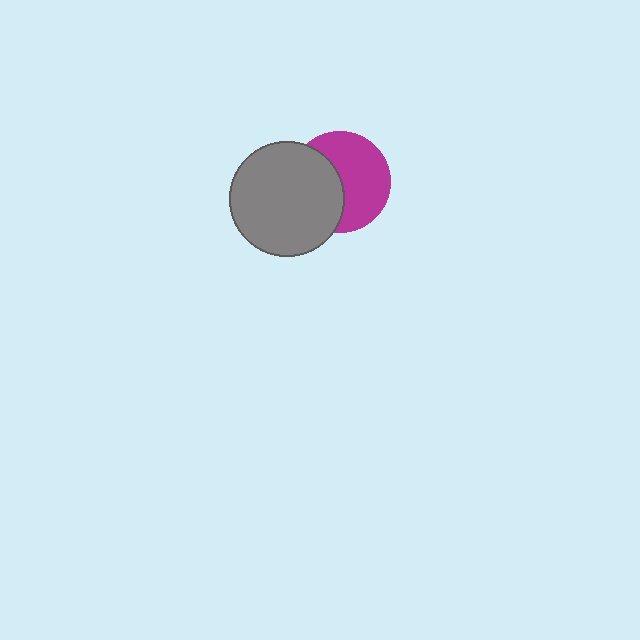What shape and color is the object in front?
The object in front is a gray circle.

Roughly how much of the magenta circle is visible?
About half of it is visible (roughly 57%).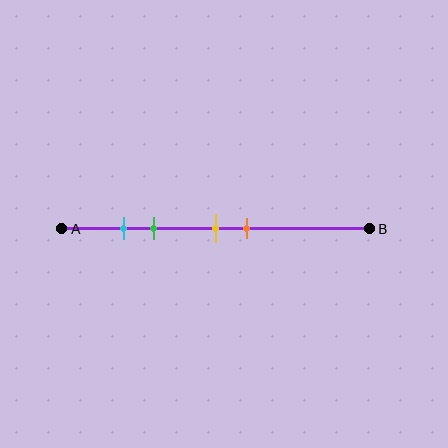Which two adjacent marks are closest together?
The cyan and green marks are the closest adjacent pair.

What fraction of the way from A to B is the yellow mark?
The yellow mark is approximately 50% (0.5) of the way from A to B.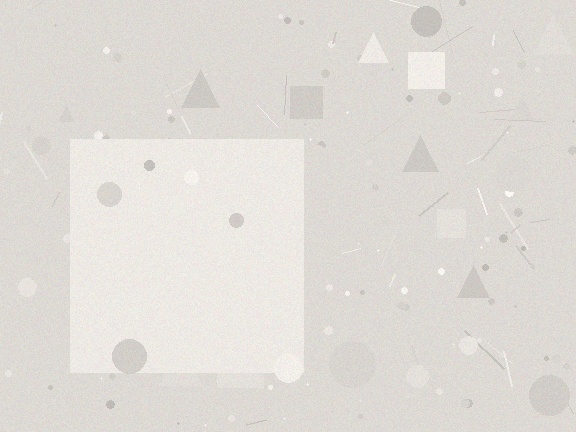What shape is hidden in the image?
A square is hidden in the image.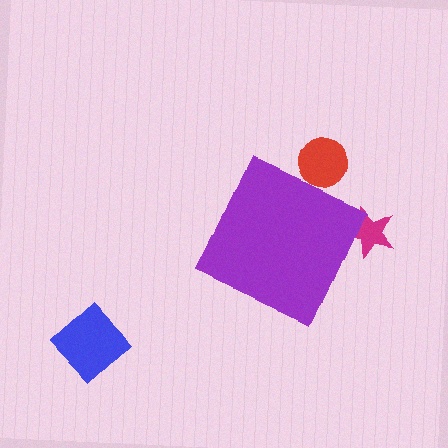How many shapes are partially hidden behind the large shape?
2 shapes are partially hidden.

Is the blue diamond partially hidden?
No, the blue diamond is fully visible.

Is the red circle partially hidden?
Yes, the red circle is partially hidden behind the purple diamond.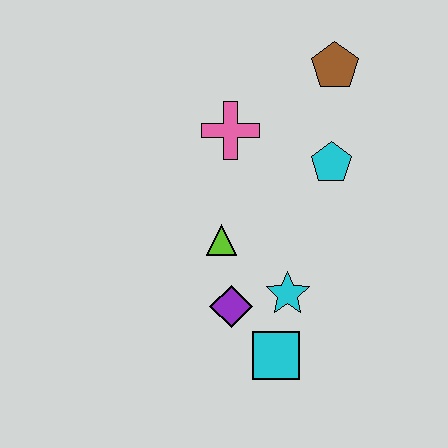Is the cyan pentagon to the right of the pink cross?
Yes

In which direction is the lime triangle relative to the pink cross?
The lime triangle is below the pink cross.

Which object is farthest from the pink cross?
The cyan square is farthest from the pink cross.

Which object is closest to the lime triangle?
The purple diamond is closest to the lime triangle.